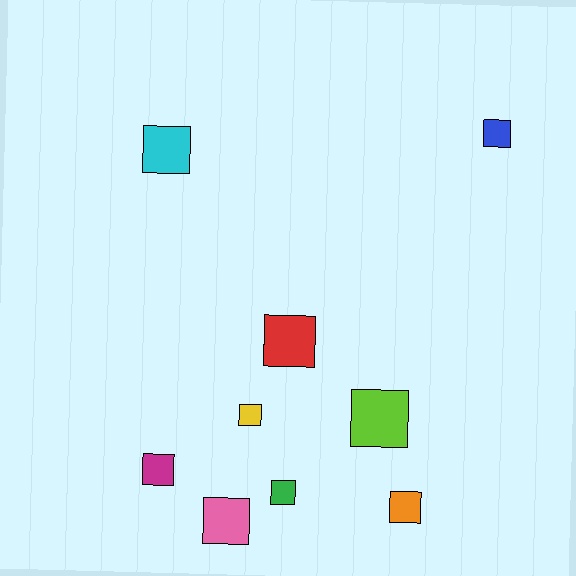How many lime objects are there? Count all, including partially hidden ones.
There is 1 lime object.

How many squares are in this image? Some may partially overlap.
There are 9 squares.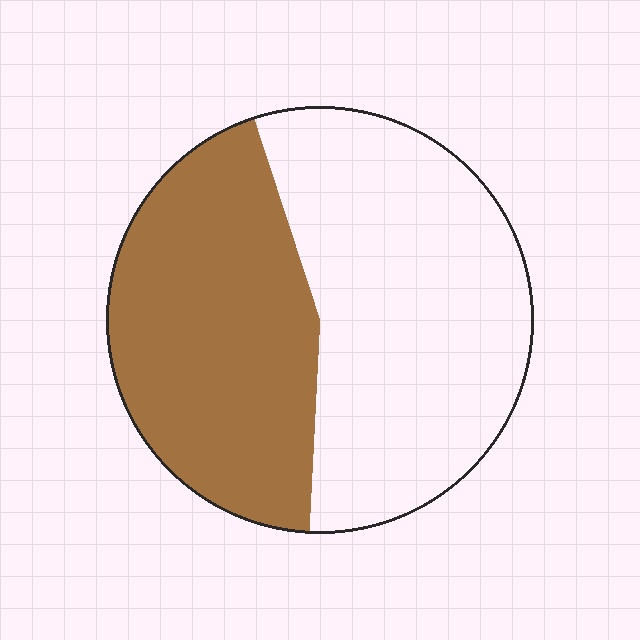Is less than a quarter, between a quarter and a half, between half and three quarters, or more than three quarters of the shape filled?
Between a quarter and a half.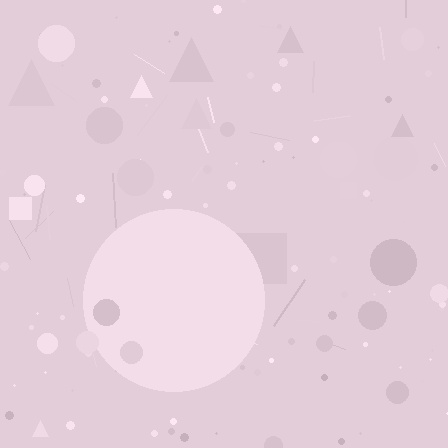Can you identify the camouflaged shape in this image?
The camouflaged shape is a circle.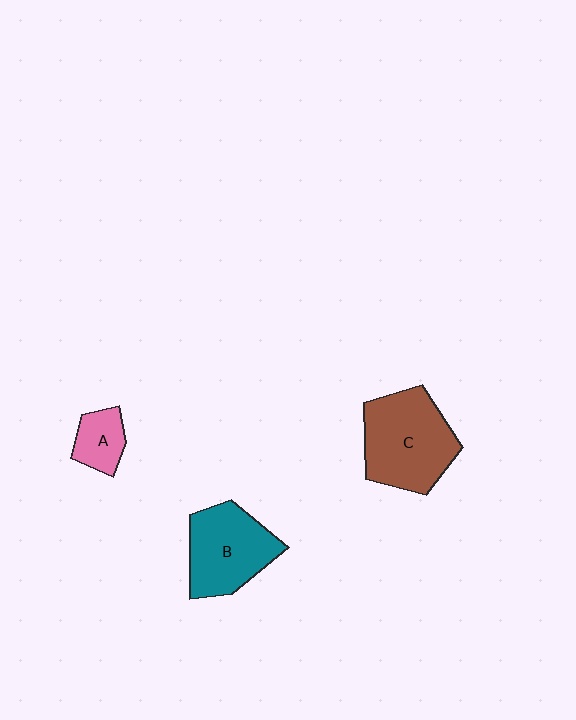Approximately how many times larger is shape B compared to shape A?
Approximately 2.4 times.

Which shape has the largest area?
Shape C (brown).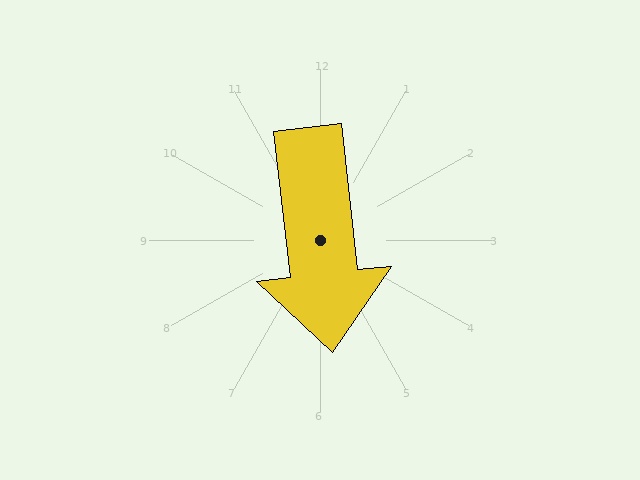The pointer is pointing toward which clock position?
Roughly 6 o'clock.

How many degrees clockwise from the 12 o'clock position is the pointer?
Approximately 174 degrees.